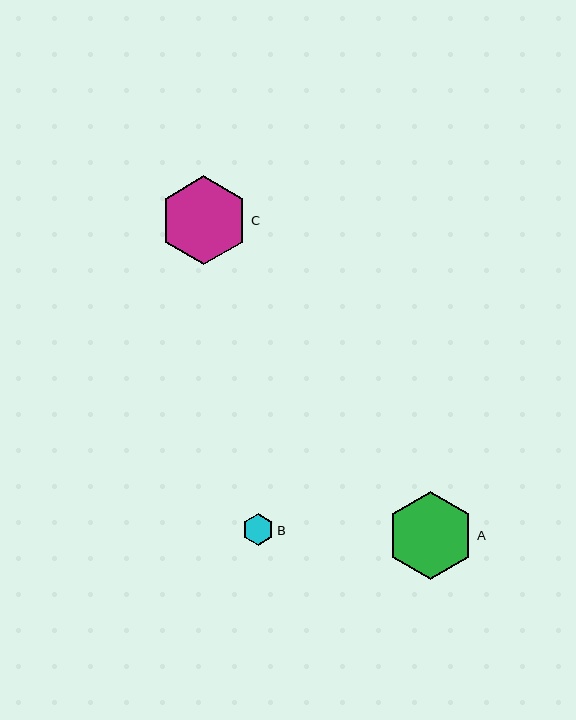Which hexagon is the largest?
Hexagon C is the largest with a size of approximately 89 pixels.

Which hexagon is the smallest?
Hexagon B is the smallest with a size of approximately 32 pixels.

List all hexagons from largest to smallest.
From largest to smallest: C, A, B.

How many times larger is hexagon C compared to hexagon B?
Hexagon C is approximately 2.8 times the size of hexagon B.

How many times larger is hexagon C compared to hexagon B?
Hexagon C is approximately 2.8 times the size of hexagon B.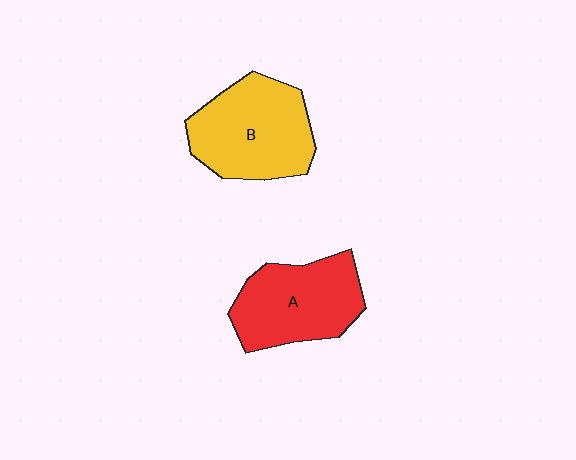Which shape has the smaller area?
Shape A (red).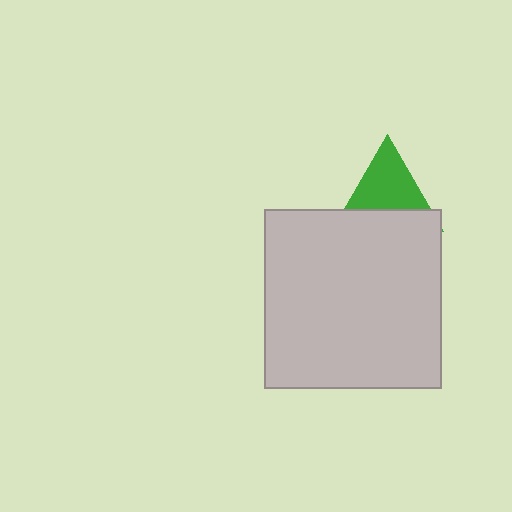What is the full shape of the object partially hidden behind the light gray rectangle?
The partially hidden object is a green triangle.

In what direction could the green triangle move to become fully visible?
The green triangle could move up. That would shift it out from behind the light gray rectangle entirely.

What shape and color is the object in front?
The object in front is a light gray rectangle.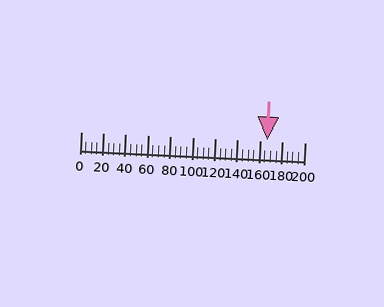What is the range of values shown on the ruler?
The ruler shows values from 0 to 200.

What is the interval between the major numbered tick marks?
The major tick marks are spaced 20 units apart.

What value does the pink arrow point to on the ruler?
The pink arrow points to approximately 166.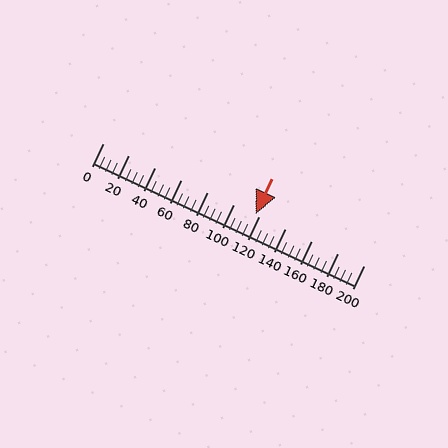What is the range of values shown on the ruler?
The ruler shows values from 0 to 200.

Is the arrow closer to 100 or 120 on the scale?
The arrow is closer to 120.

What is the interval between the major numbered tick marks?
The major tick marks are spaced 20 units apart.